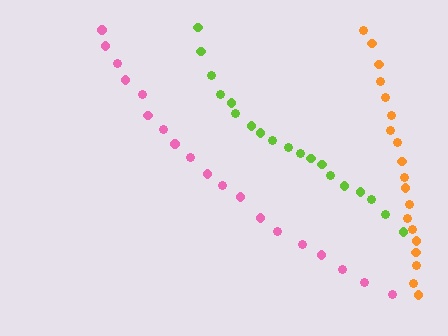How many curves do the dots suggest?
There are 3 distinct paths.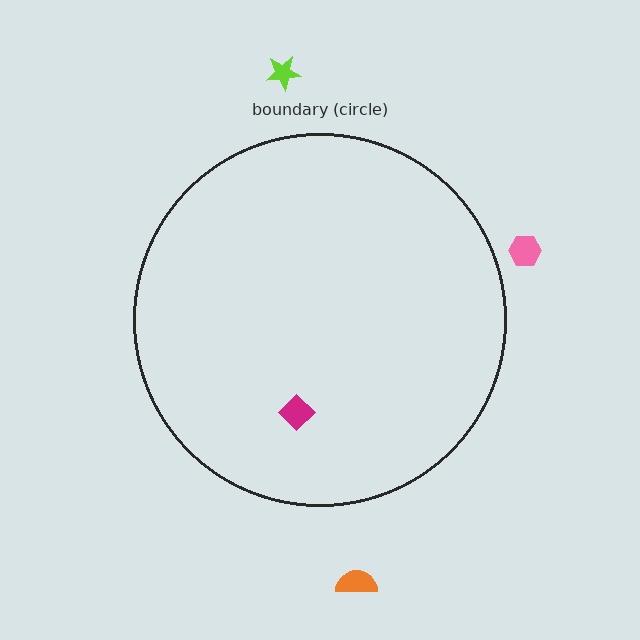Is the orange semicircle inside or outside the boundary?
Outside.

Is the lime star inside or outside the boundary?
Outside.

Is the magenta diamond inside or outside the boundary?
Inside.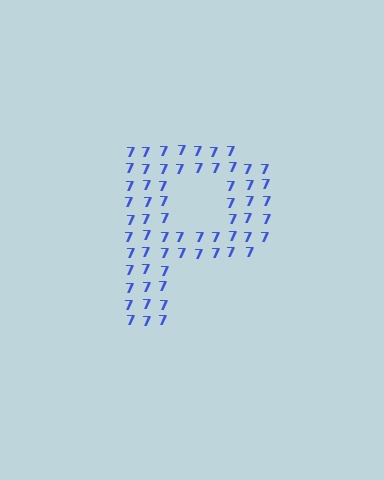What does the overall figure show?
The overall figure shows the letter P.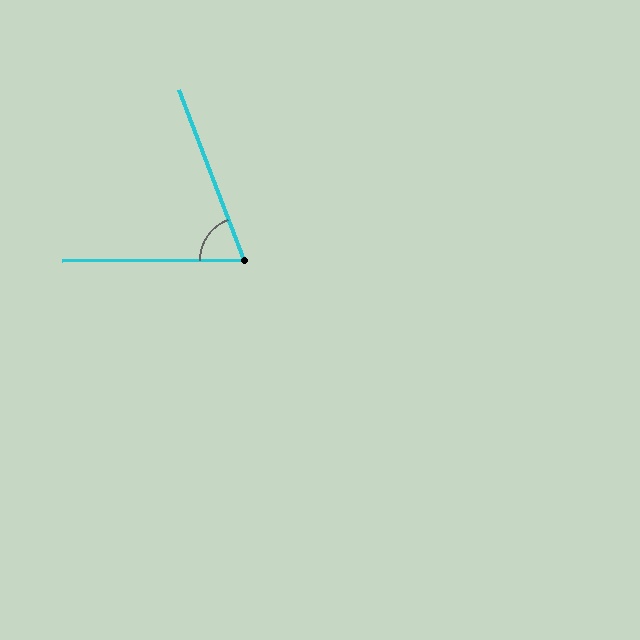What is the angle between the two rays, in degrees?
Approximately 70 degrees.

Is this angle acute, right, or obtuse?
It is acute.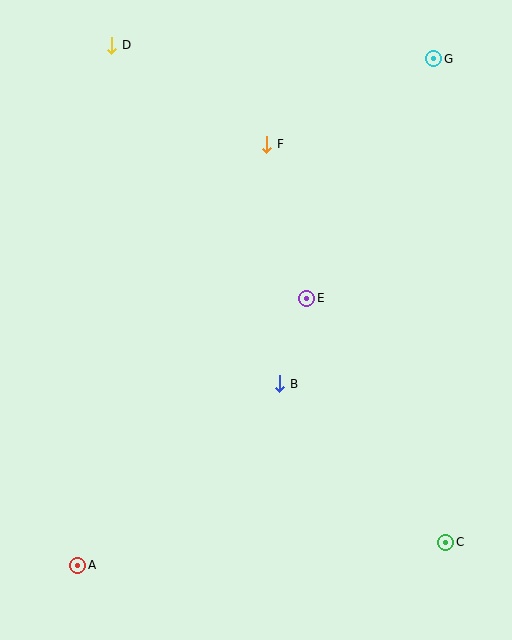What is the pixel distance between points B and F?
The distance between B and F is 240 pixels.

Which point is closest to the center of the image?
Point E at (307, 298) is closest to the center.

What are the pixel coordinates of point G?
Point G is at (434, 59).